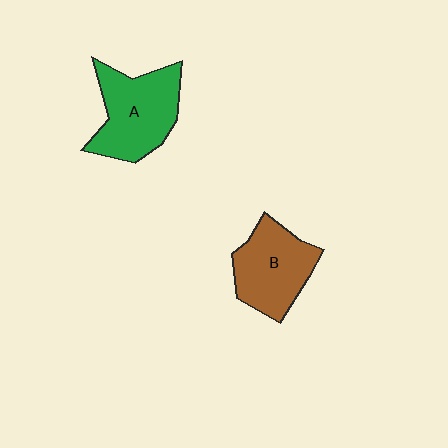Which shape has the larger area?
Shape A (green).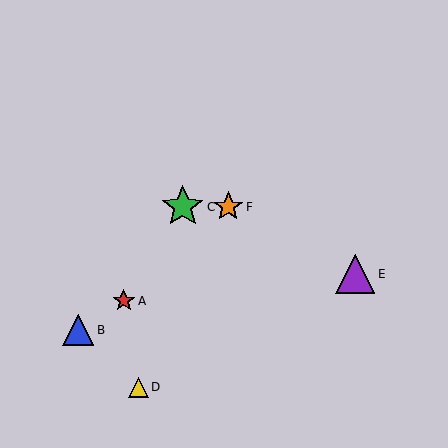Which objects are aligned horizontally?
Objects C, F are aligned horizontally.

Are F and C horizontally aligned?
Yes, both are at y≈207.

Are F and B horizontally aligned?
No, F is at y≈207 and B is at y≈330.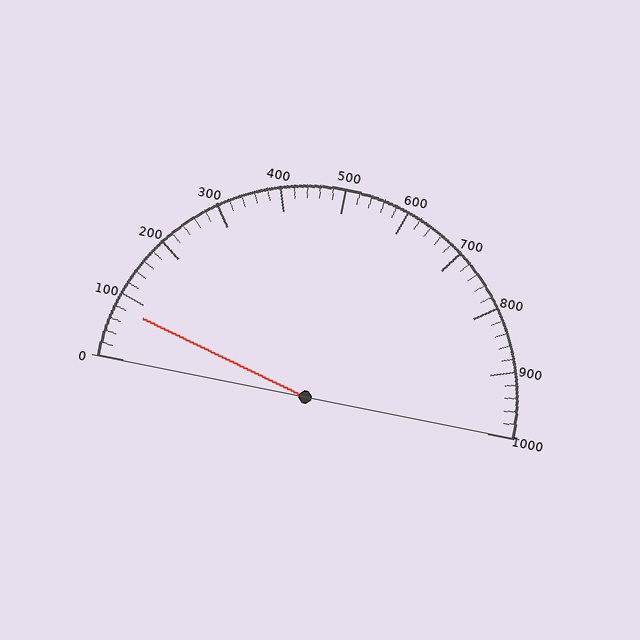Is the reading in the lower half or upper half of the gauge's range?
The reading is in the lower half of the range (0 to 1000).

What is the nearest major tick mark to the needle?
The nearest major tick mark is 100.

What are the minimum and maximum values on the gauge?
The gauge ranges from 0 to 1000.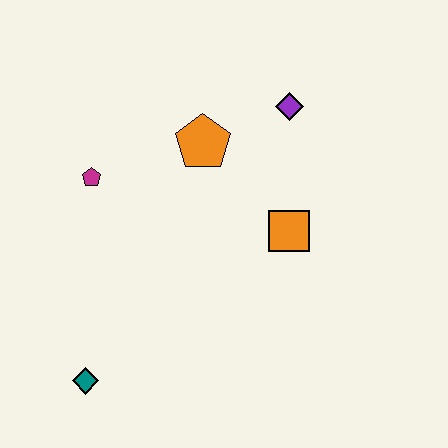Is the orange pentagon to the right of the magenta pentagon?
Yes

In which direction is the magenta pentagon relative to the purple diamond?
The magenta pentagon is to the left of the purple diamond.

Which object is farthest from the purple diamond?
The teal diamond is farthest from the purple diamond.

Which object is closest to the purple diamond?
The orange pentagon is closest to the purple diamond.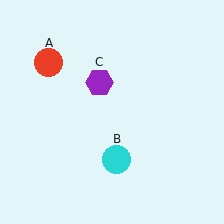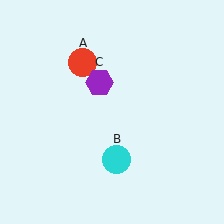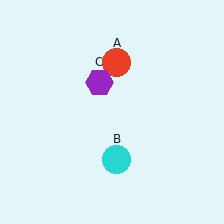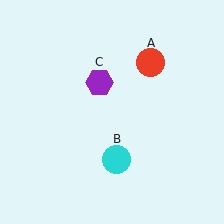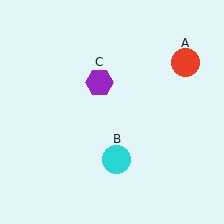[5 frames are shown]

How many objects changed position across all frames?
1 object changed position: red circle (object A).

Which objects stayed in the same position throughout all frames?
Cyan circle (object B) and purple hexagon (object C) remained stationary.